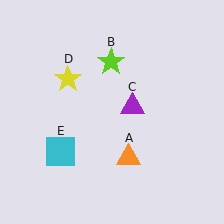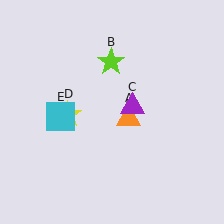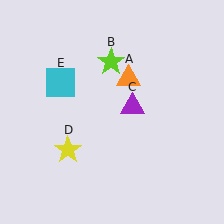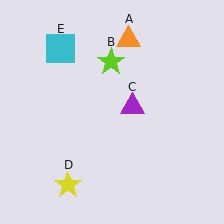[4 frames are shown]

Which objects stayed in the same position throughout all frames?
Lime star (object B) and purple triangle (object C) remained stationary.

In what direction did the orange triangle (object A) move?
The orange triangle (object A) moved up.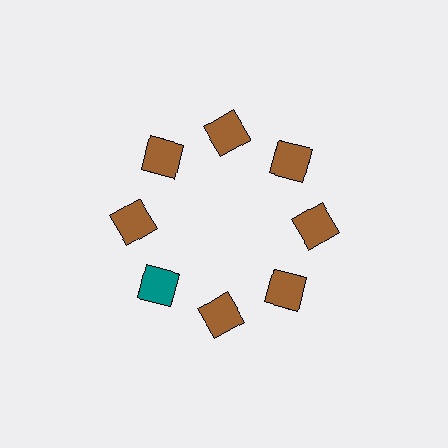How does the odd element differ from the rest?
It has a different color: teal instead of brown.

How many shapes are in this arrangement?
There are 8 shapes arranged in a ring pattern.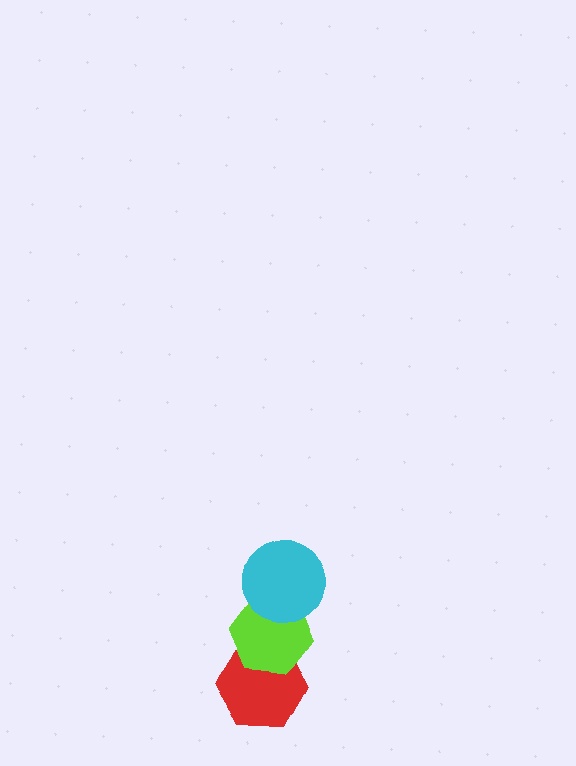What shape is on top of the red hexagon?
The lime hexagon is on top of the red hexagon.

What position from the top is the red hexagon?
The red hexagon is 3rd from the top.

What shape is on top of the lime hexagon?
The cyan circle is on top of the lime hexagon.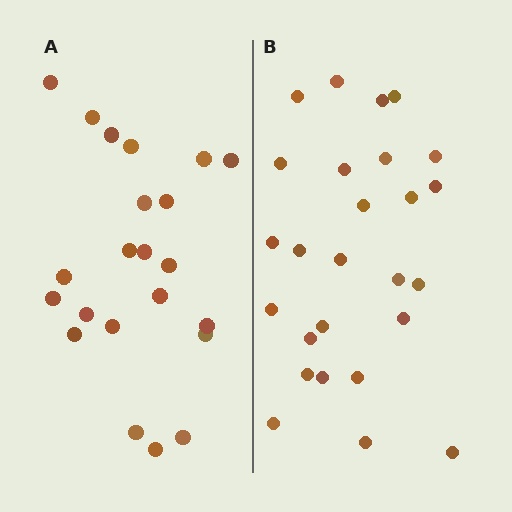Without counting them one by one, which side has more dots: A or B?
Region B (the right region) has more dots.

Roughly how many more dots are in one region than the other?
Region B has about 4 more dots than region A.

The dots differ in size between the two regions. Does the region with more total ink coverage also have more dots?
No. Region A has more total ink coverage because its dots are larger, but region B actually contains more individual dots. Total area can be misleading — the number of items is what matters here.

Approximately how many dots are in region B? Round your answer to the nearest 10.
About 30 dots. (The exact count is 26, which rounds to 30.)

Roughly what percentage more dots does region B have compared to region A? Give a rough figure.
About 20% more.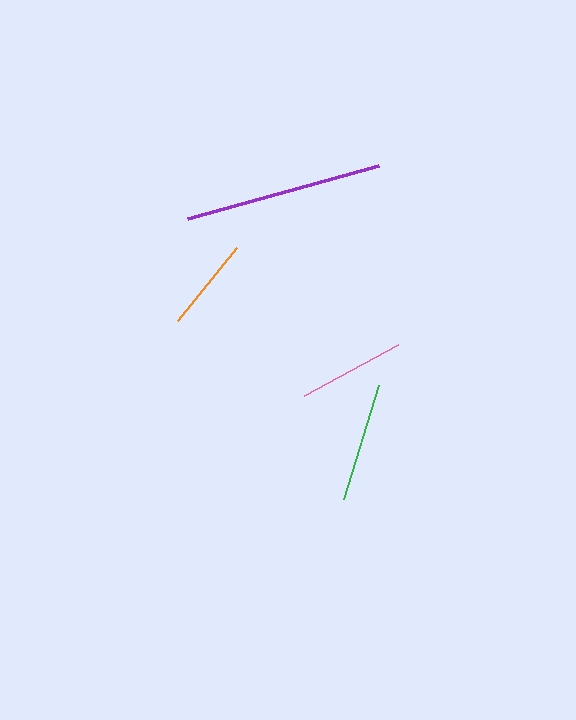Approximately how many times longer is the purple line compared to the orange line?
The purple line is approximately 2.1 times the length of the orange line.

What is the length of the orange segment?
The orange segment is approximately 94 pixels long.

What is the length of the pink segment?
The pink segment is approximately 107 pixels long.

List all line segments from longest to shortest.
From longest to shortest: purple, green, pink, orange.